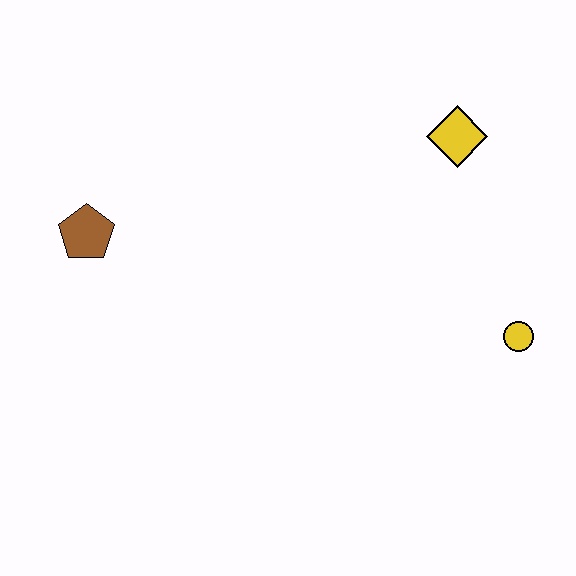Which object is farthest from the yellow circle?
The brown pentagon is farthest from the yellow circle.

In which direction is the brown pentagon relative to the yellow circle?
The brown pentagon is to the left of the yellow circle.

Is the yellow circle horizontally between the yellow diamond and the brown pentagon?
No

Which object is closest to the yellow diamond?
The yellow circle is closest to the yellow diamond.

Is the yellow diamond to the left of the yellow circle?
Yes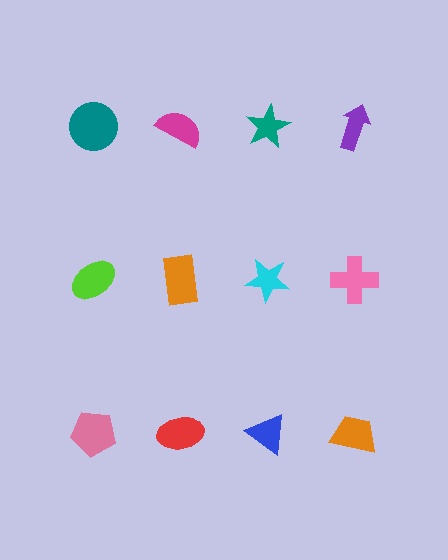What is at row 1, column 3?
A teal star.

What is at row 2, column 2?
An orange rectangle.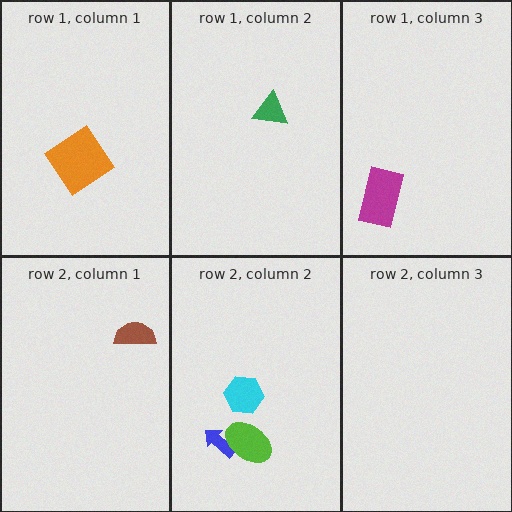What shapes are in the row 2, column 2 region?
The blue arrow, the lime ellipse, the cyan hexagon.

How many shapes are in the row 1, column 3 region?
1.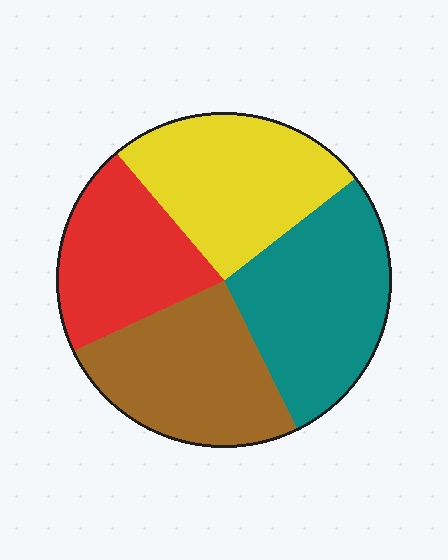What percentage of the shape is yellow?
Yellow takes up about one quarter (1/4) of the shape.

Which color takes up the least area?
Red, at roughly 20%.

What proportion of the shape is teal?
Teal covers about 30% of the shape.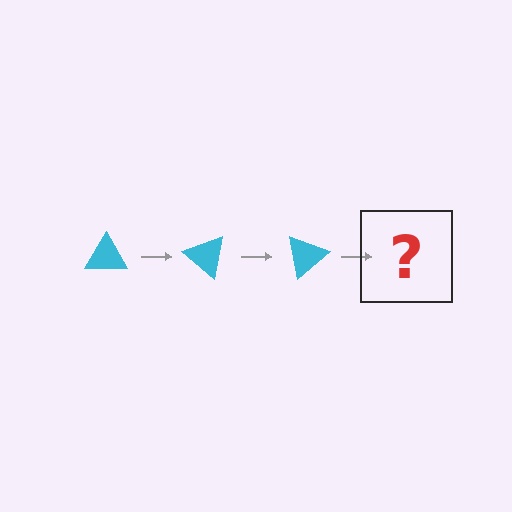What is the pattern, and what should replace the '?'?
The pattern is that the triangle rotates 40 degrees each step. The '?' should be a cyan triangle rotated 120 degrees.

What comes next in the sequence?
The next element should be a cyan triangle rotated 120 degrees.